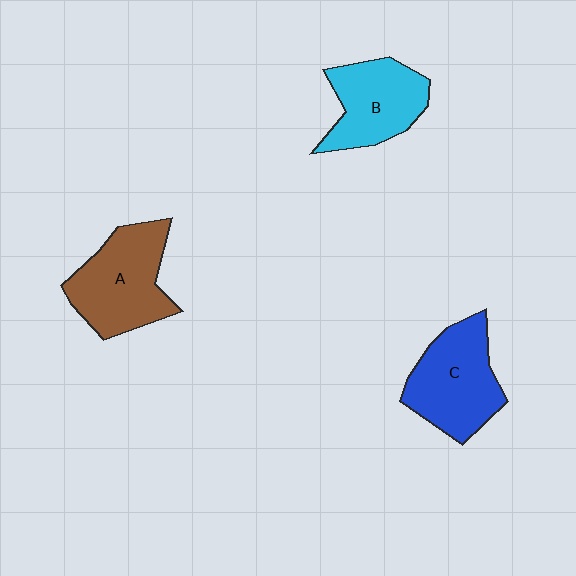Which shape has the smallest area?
Shape B (cyan).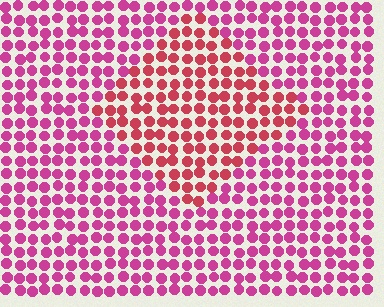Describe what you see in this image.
The image is filled with small magenta elements in a uniform arrangement. A diamond-shaped region is visible where the elements are tinted to a slightly different hue, forming a subtle color boundary.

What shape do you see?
I see a diamond.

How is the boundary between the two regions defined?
The boundary is defined purely by a slight shift in hue (about 30 degrees). Spacing, size, and orientation are identical on both sides.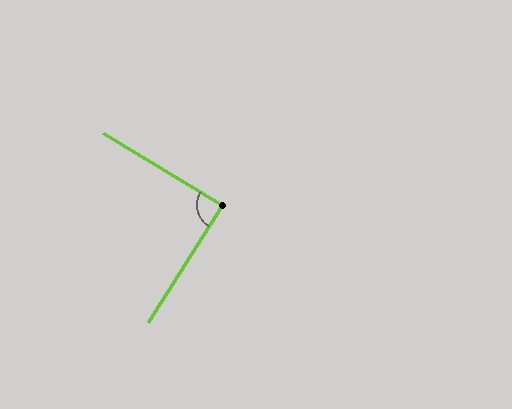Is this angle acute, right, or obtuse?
It is approximately a right angle.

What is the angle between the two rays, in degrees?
Approximately 89 degrees.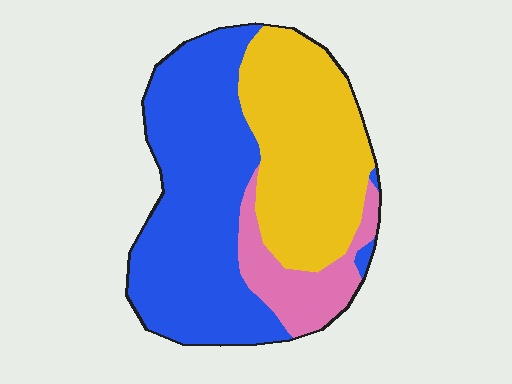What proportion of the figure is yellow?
Yellow takes up about three eighths (3/8) of the figure.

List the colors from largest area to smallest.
From largest to smallest: blue, yellow, pink.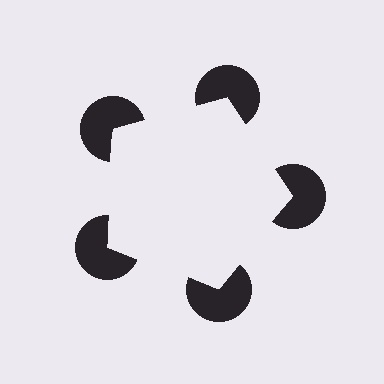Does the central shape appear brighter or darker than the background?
It typically appears slightly brighter than the background, even though no actual brightness change is drawn.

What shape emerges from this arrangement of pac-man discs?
An illusory pentagon — its edges are inferred from the aligned wedge cuts in the pac-man discs, not physically drawn.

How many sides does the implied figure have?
5 sides.